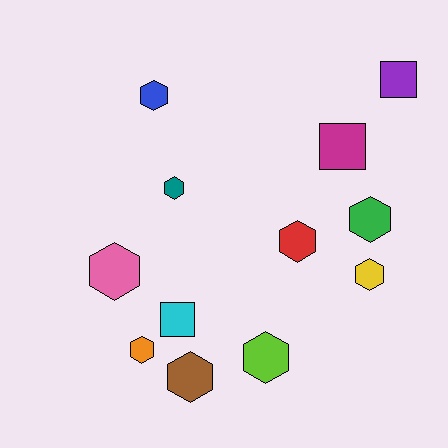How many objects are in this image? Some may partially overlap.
There are 12 objects.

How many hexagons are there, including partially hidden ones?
There are 9 hexagons.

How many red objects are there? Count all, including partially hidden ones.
There is 1 red object.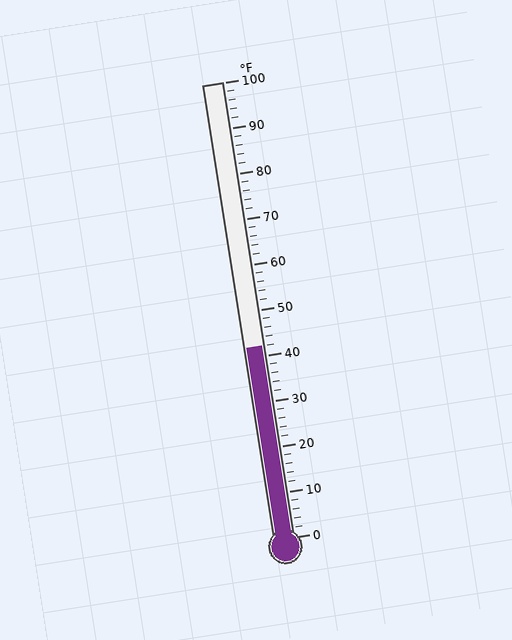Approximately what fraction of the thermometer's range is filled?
The thermometer is filled to approximately 40% of its range.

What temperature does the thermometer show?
The thermometer shows approximately 42°F.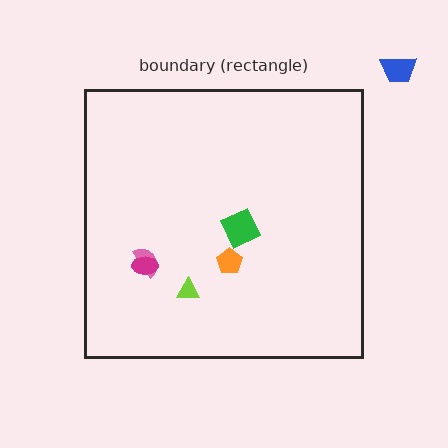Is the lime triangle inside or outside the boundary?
Inside.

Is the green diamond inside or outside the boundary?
Inside.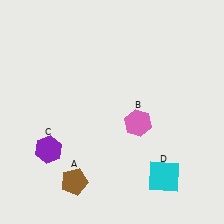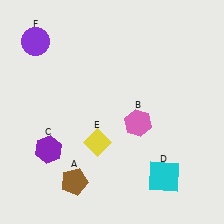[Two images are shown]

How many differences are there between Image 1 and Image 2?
There are 2 differences between the two images.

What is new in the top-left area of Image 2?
A purple circle (F) was added in the top-left area of Image 2.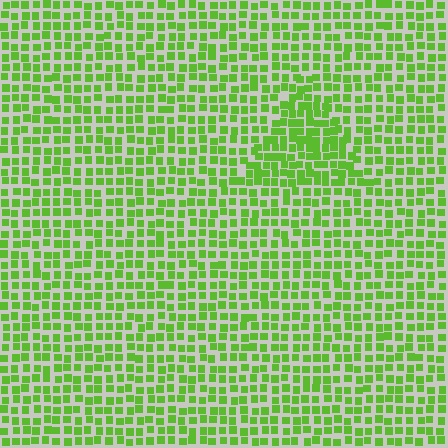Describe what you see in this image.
The image contains small lime elements arranged at two different densities. A triangle-shaped region is visible where the elements are more densely packed than the surrounding area.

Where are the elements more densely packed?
The elements are more densely packed inside the triangle boundary.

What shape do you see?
I see a triangle.